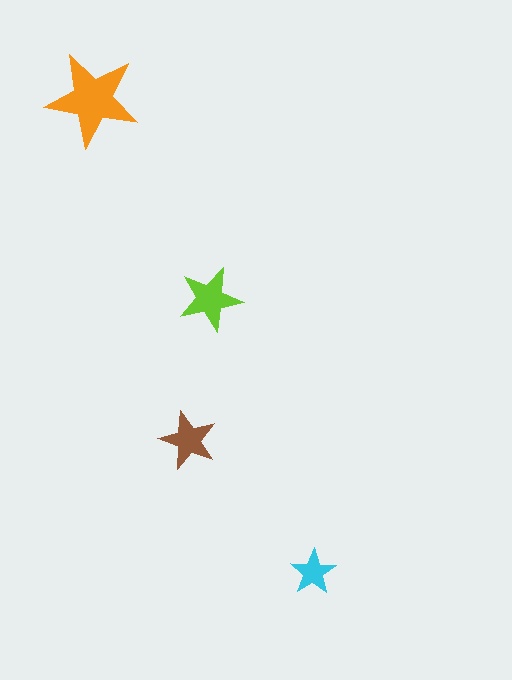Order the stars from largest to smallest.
the orange one, the lime one, the brown one, the cyan one.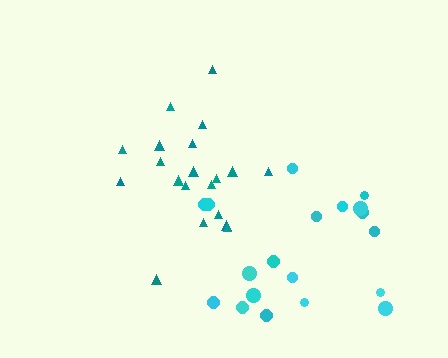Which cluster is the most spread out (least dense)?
Cyan.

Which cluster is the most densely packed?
Teal.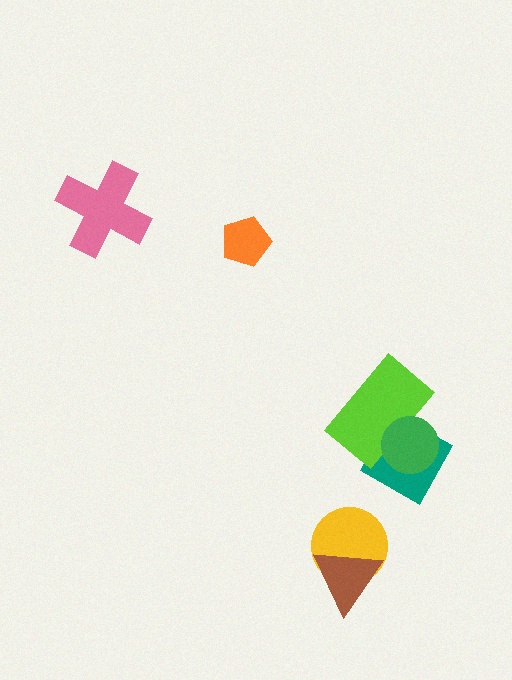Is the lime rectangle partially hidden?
Yes, it is partially covered by another shape.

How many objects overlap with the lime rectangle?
2 objects overlap with the lime rectangle.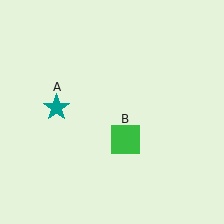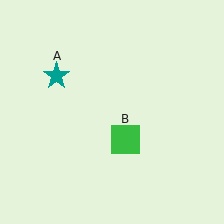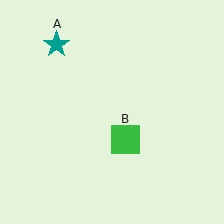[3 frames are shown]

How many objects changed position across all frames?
1 object changed position: teal star (object A).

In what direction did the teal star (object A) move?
The teal star (object A) moved up.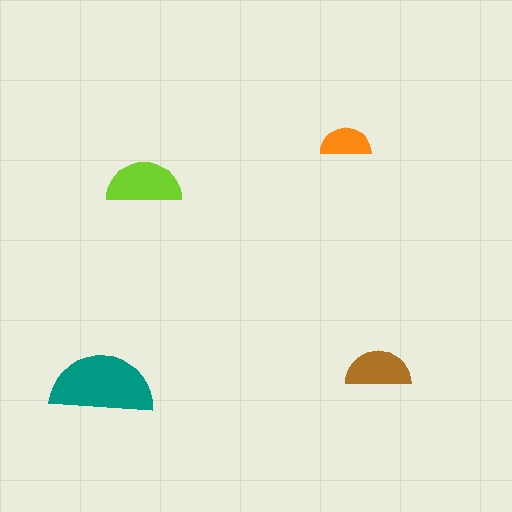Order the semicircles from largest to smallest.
the teal one, the lime one, the brown one, the orange one.